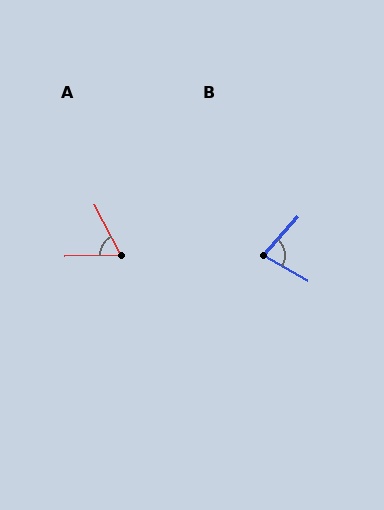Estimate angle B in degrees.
Approximately 79 degrees.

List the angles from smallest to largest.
A (63°), B (79°).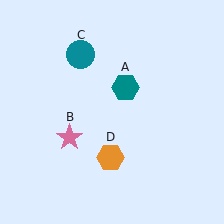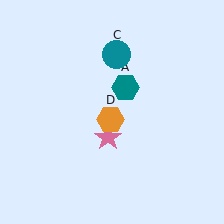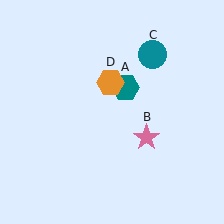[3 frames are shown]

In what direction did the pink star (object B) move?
The pink star (object B) moved right.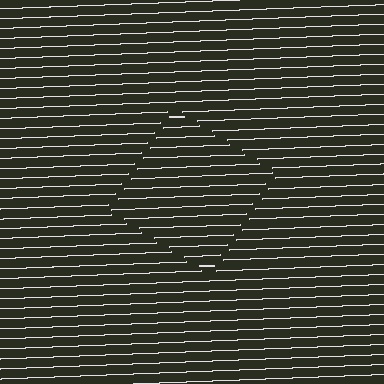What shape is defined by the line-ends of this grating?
An illusory square. The interior of the shape contains the same grating, shifted by half a period — the contour is defined by the phase discontinuity where line-ends from the inner and outer gratings abut.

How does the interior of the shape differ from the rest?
The interior of the shape contains the same grating, shifted by half a period — the contour is defined by the phase discontinuity where line-ends from the inner and outer gratings abut.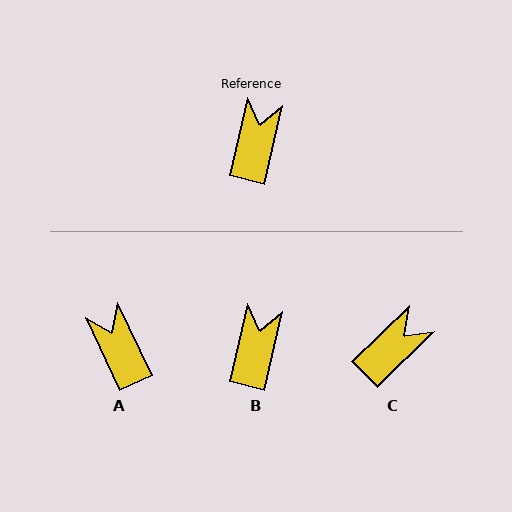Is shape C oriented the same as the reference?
No, it is off by about 32 degrees.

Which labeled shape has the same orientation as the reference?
B.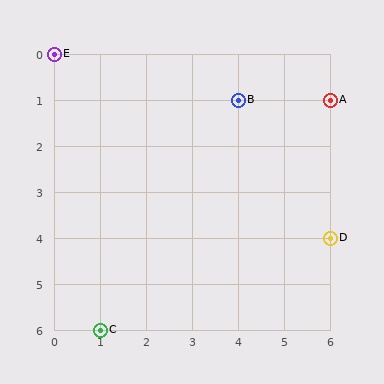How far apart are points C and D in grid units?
Points C and D are 5 columns and 2 rows apart (about 5.4 grid units diagonally).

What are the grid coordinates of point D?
Point D is at grid coordinates (6, 4).